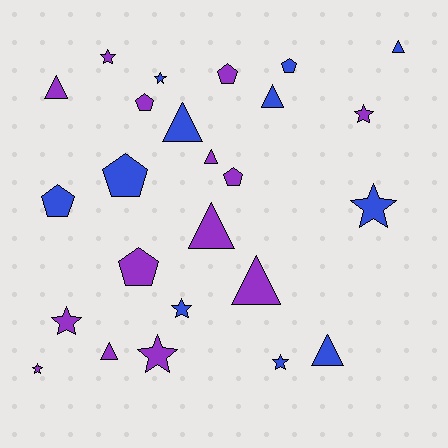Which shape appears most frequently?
Triangle, with 9 objects.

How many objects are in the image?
There are 25 objects.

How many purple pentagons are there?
There are 4 purple pentagons.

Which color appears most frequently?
Purple, with 14 objects.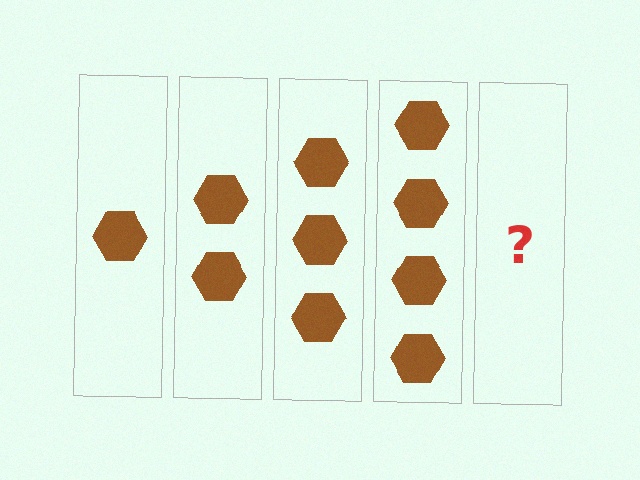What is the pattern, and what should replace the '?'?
The pattern is that each step adds one more hexagon. The '?' should be 5 hexagons.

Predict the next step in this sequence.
The next step is 5 hexagons.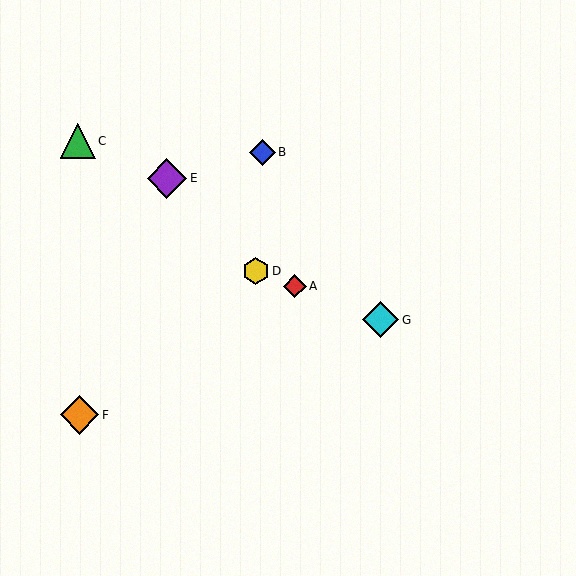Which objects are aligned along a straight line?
Objects A, D, G are aligned along a straight line.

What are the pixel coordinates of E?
Object E is at (167, 178).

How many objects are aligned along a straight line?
3 objects (A, D, G) are aligned along a straight line.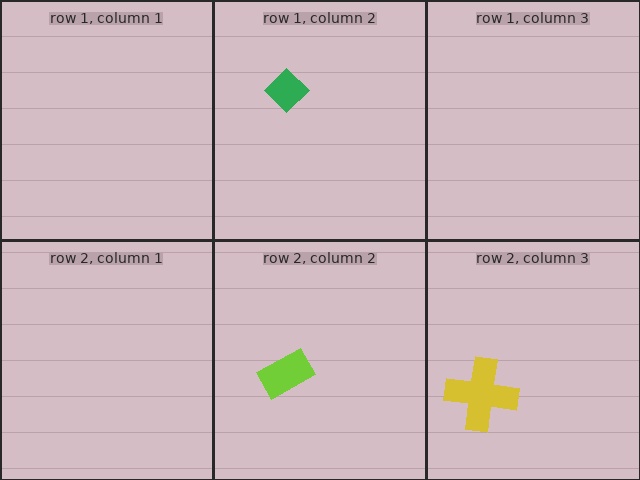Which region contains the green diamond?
The row 1, column 2 region.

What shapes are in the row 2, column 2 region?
The lime rectangle.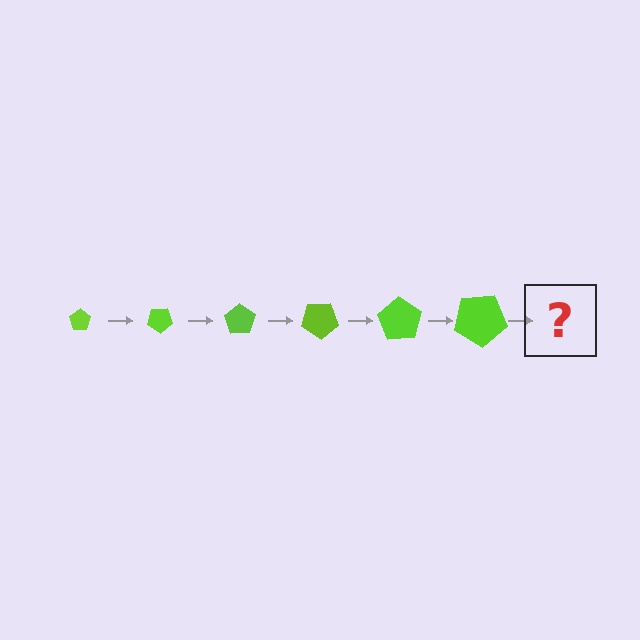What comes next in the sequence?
The next element should be a pentagon, larger than the previous one and rotated 210 degrees from the start.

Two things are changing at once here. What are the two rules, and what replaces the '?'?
The two rules are that the pentagon grows larger each step and it rotates 35 degrees each step. The '?' should be a pentagon, larger than the previous one and rotated 210 degrees from the start.